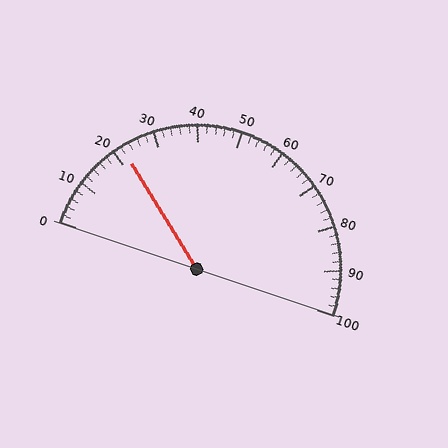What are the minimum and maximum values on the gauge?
The gauge ranges from 0 to 100.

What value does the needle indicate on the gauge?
The needle indicates approximately 22.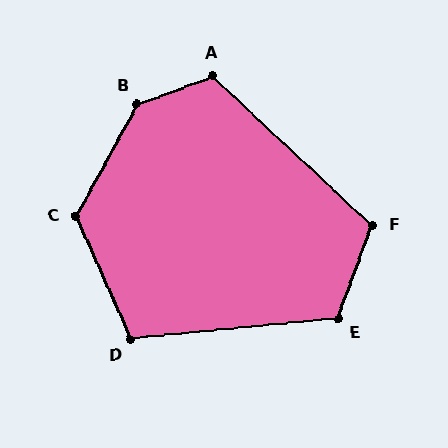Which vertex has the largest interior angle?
B, at approximately 139 degrees.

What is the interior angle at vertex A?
Approximately 117 degrees (obtuse).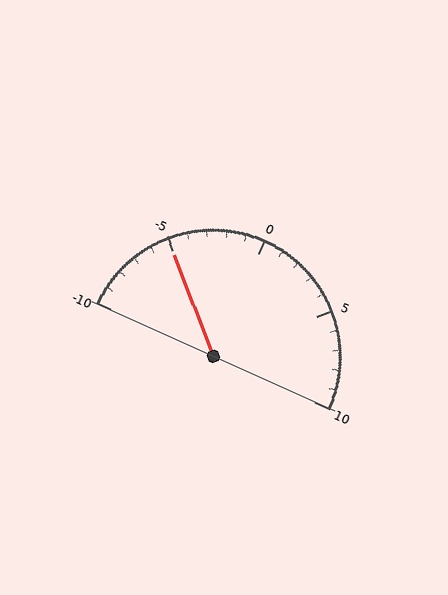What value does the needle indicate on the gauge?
The needle indicates approximately -5.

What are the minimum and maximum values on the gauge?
The gauge ranges from -10 to 10.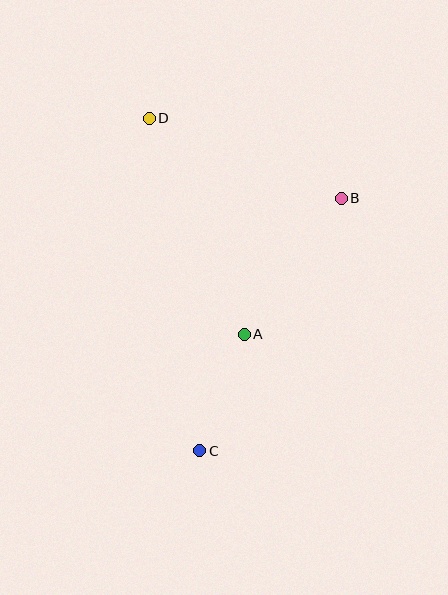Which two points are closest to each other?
Points A and C are closest to each other.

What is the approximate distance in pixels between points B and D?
The distance between B and D is approximately 208 pixels.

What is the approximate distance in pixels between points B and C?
The distance between B and C is approximately 289 pixels.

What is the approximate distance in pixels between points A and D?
The distance between A and D is approximately 236 pixels.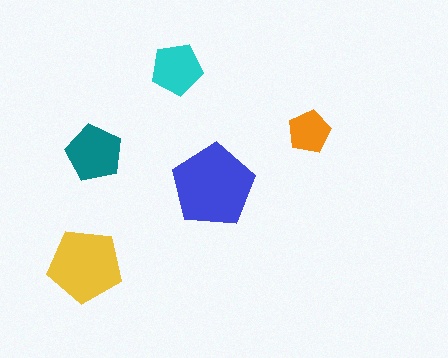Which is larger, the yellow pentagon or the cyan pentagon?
The yellow one.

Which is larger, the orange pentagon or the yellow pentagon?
The yellow one.